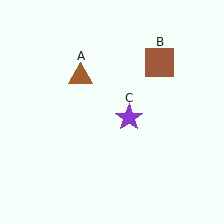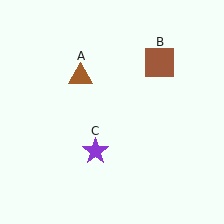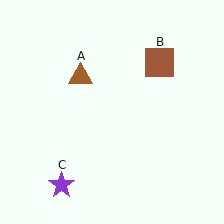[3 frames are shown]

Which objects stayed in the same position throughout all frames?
Brown triangle (object A) and brown square (object B) remained stationary.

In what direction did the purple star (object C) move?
The purple star (object C) moved down and to the left.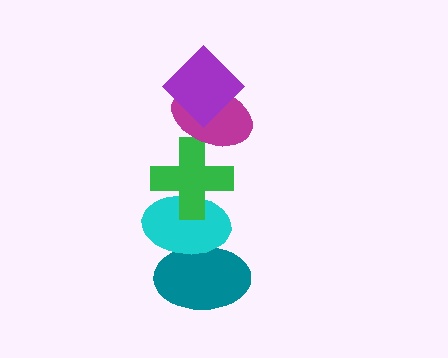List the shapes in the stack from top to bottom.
From top to bottom: the purple diamond, the magenta ellipse, the green cross, the cyan ellipse, the teal ellipse.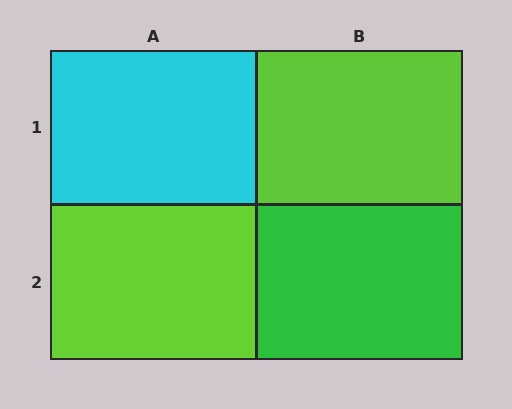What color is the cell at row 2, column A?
Lime.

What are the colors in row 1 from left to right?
Cyan, lime.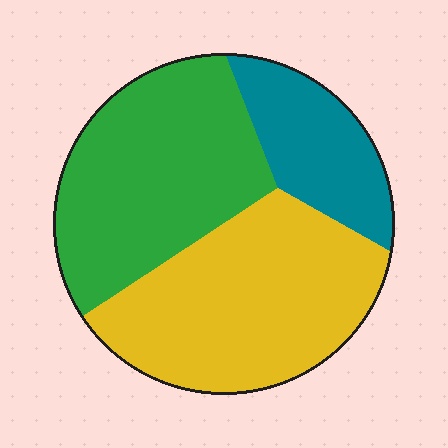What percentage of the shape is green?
Green takes up between a third and a half of the shape.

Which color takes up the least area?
Teal, at roughly 20%.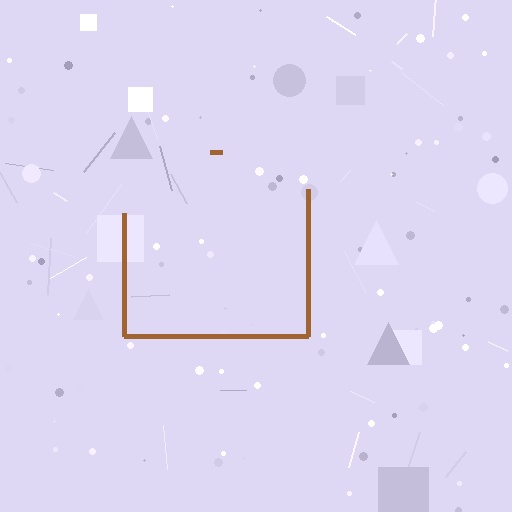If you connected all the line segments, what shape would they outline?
They would outline a square.